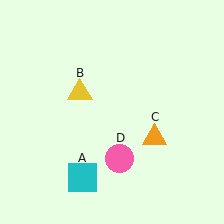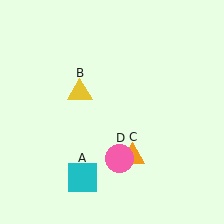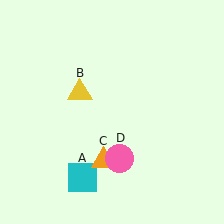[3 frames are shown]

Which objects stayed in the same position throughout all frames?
Cyan square (object A) and yellow triangle (object B) and pink circle (object D) remained stationary.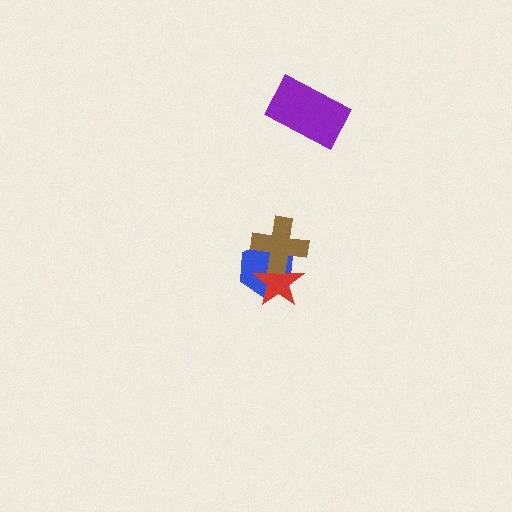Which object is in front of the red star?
The brown cross is in front of the red star.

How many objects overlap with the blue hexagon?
2 objects overlap with the blue hexagon.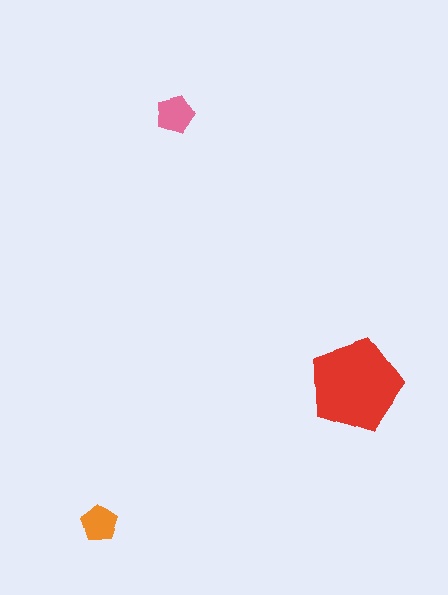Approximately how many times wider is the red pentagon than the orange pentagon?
About 2.5 times wider.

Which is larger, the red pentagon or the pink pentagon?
The red one.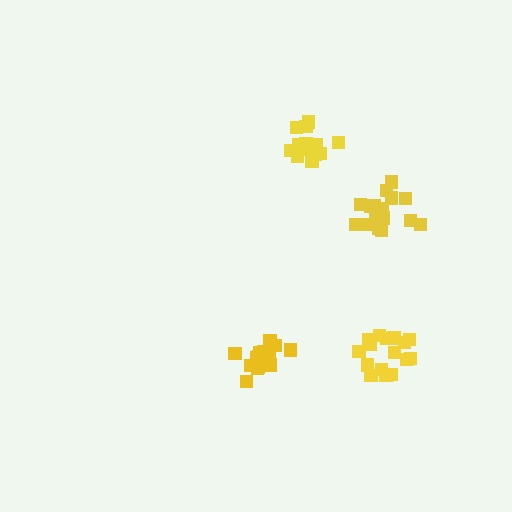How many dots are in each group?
Group 1: 14 dots, Group 2: 17 dots, Group 3: 15 dots, Group 4: 17 dots (63 total).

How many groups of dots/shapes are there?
There are 4 groups.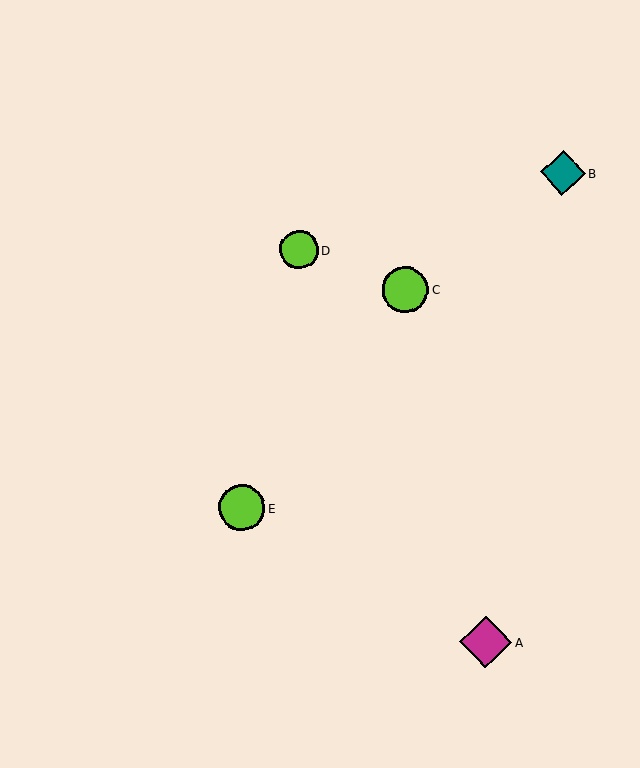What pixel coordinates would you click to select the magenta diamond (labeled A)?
Click at (486, 642) to select the magenta diamond A.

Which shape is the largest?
The magenta diamond (labeled A) is the largest.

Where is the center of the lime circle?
The center of the lime circle is at (405, 290).